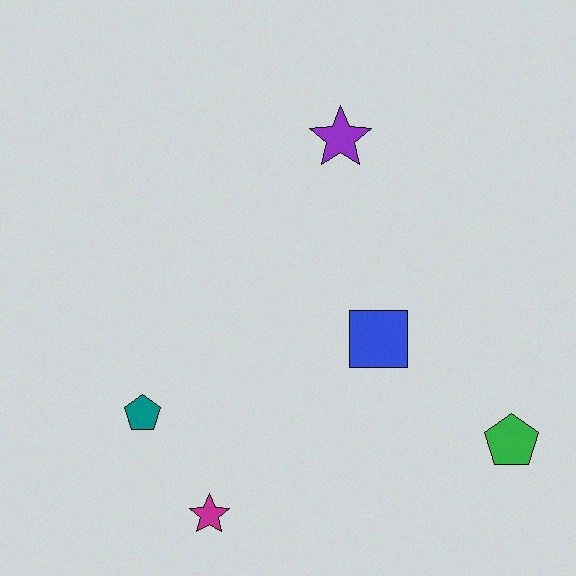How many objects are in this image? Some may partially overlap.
There are 5 objects.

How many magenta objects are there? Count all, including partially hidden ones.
There is 1 magenta object.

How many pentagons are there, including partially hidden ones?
There are 2 pentagons.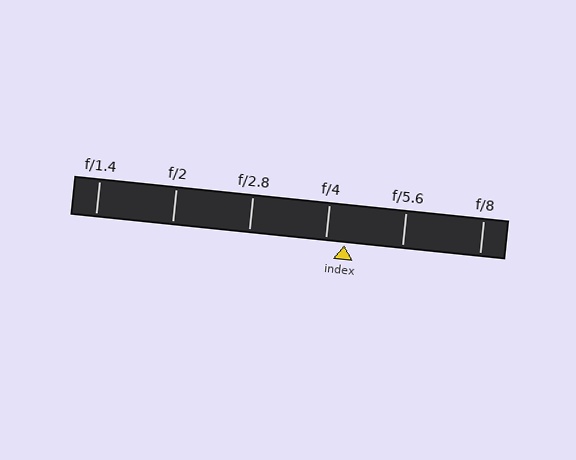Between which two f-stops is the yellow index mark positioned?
The index mark is between f/4 and f/5.6.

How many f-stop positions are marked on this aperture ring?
There are 6 f-stop positions marked.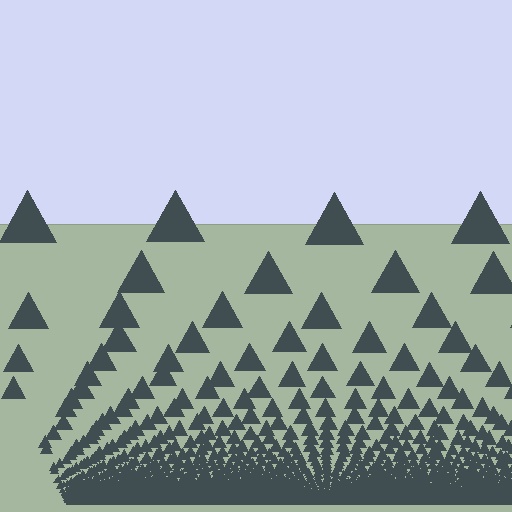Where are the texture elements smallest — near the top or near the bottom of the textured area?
Near the bottom.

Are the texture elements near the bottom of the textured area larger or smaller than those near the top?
Smaller. The gradient is inverted — elements near the bottom are smaller and denser.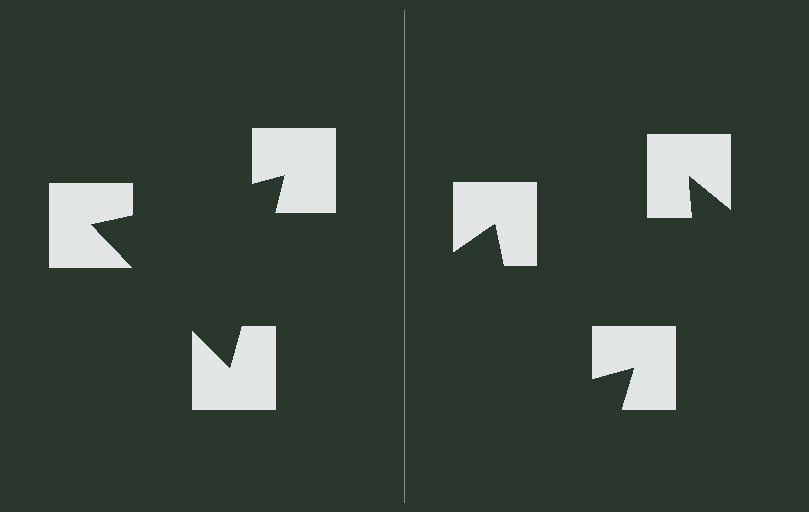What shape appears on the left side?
An illusory triangle.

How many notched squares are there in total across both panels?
6 — 3 on each side.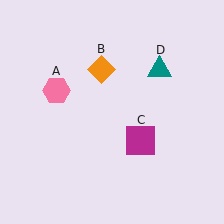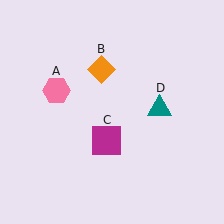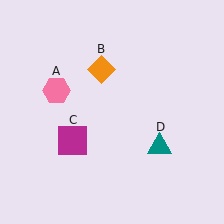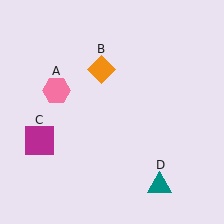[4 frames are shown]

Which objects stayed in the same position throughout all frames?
Pink hexagon (object A) and orange diamond (object B) remained stationary.